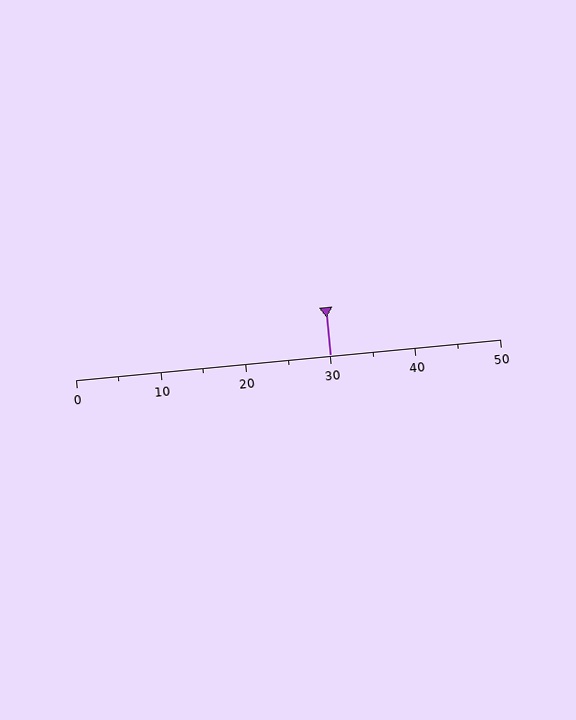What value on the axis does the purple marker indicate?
The marker indicates approximately 30.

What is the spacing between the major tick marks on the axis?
The major ticks are spaced 10 apart.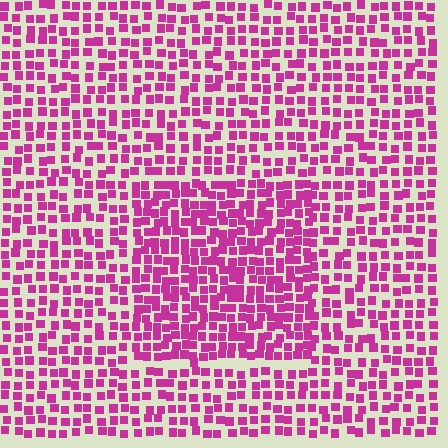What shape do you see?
I see a rectangle.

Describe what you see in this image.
The image contains small magenta elements arranged at two different densities. A rectangle-shaped region is visible where the elements are more densely packed than the surrounding area.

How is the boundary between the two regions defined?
The boundary is defined by a change in element density (approximately 1.6x ratio). All elements are the same color, size, and shape.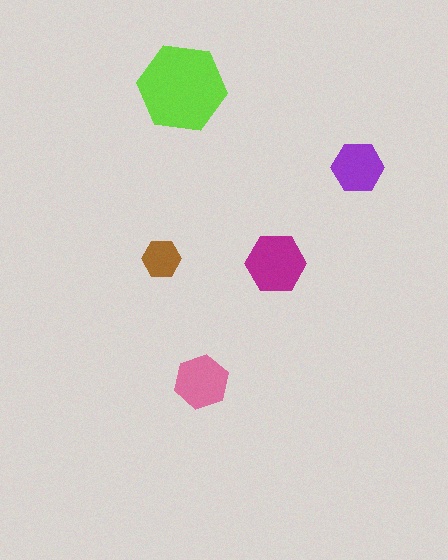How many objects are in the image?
There are 5 objects in the image.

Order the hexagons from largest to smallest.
the lime one, the magenta one, the pink one, the purple one, the brown one.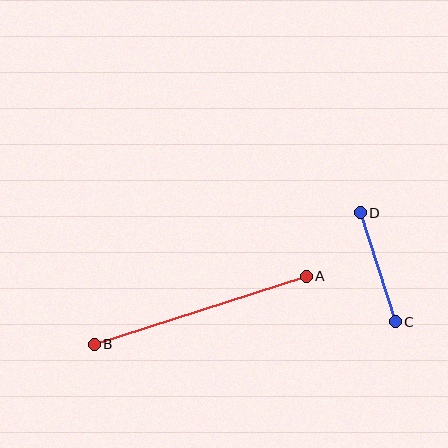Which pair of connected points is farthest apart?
Points A and B are farthest apart.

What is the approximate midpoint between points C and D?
The midpoint is at approximately (378, 267) pixels.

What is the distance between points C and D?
The distance is approximately 115 pixels.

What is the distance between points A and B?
The distance is approximately 223 pixels.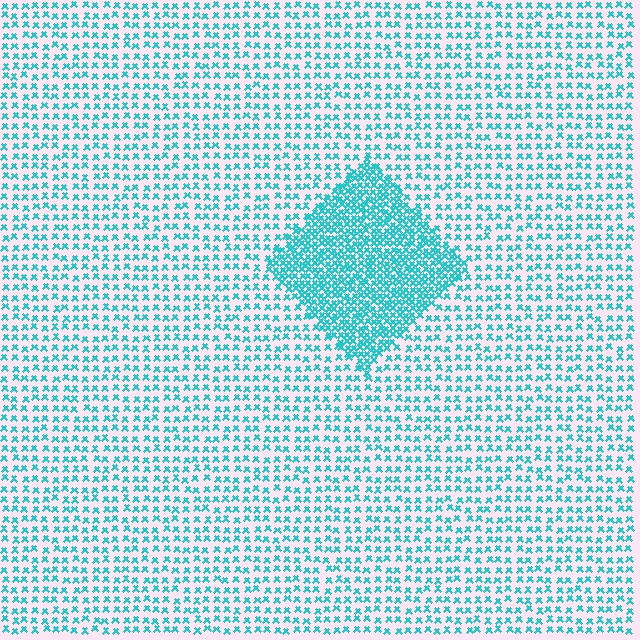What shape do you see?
I see a diamond.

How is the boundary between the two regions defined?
The boundary is defined by a change in element density (approximately 2.4x ratio). All elements are the same color, size, and shape.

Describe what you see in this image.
The image contains small cyan elements arranged at two different densities. A diamond-shaped region is visible where the elements are more densely packed than the surrounding area.